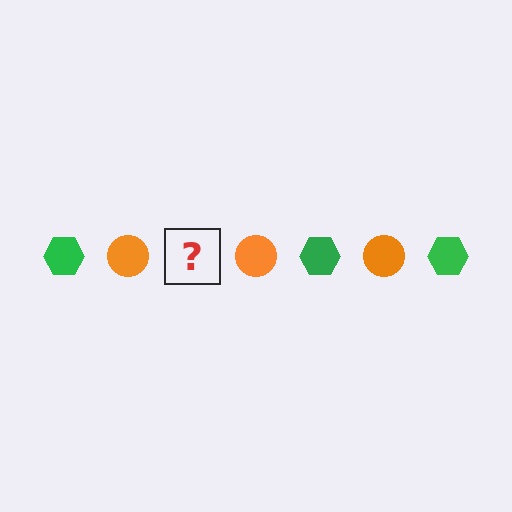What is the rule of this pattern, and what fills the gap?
The rule is that the pattern alternates between green hexagon and orange circle. The gap should be filled with a green hexagon.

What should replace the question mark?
The question mark should be replaced with a green hexagon.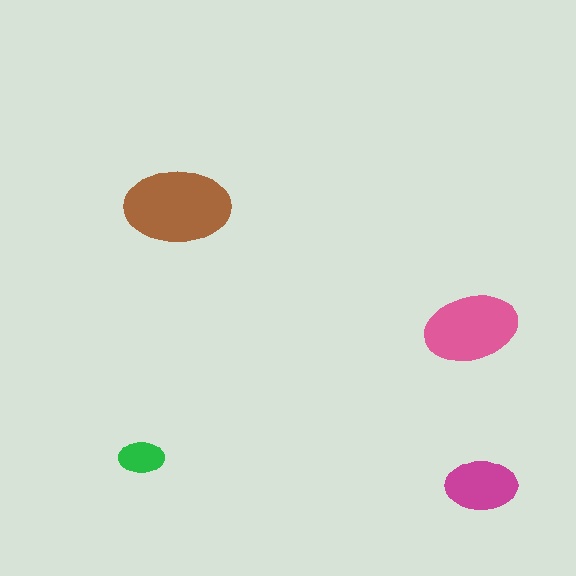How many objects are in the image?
There are 4 objects in the image.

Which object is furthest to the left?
The green ellipse is leftmost.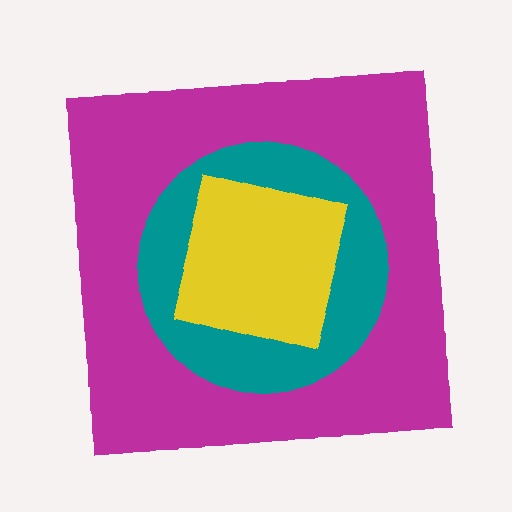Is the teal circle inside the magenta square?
Yes.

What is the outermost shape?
The magenta square.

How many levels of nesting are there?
3.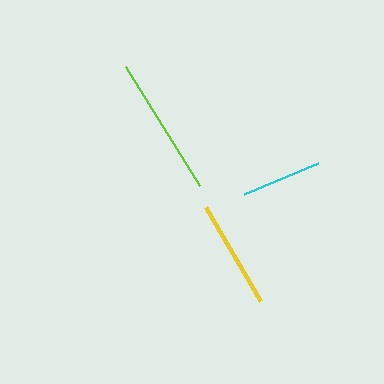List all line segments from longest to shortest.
From longest to shortest: lime, yellow, cyan.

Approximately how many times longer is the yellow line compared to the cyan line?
The yellow line is approximately 1.3 times the length of the cyan line.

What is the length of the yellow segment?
The yellow segment is approximately 109 pixels long.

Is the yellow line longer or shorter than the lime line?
The lime line is longer than the yellow line.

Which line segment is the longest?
The lime line is the longest at approximately 141 pixels.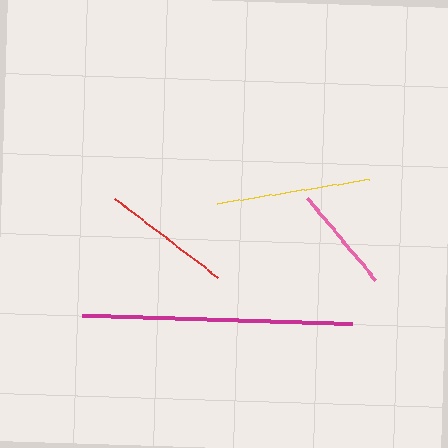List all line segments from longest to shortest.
From longest to shortest: magenta, yellow, red, pink.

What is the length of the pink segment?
The pink segment is approximately 108 pixels long.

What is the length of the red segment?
The red segment is approximately 130 pixels long.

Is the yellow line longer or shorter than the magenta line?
The magenta line is longer than the yellow line.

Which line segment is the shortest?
The pink line is the shortest at approximately 108 pixels.